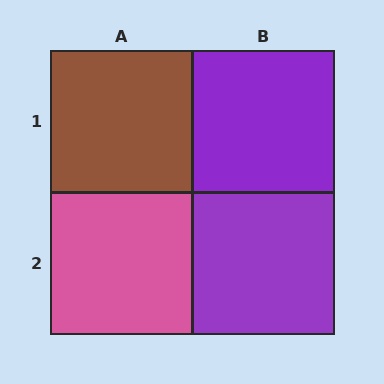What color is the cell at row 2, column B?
Purple.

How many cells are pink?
1 cell is pink.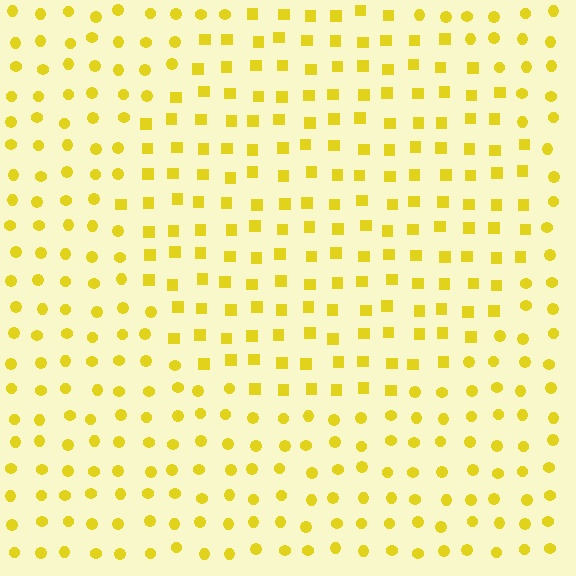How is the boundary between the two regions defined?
The boundary is defined by a change in element shape: squares inside vs. circles outside. All elements share the same color and spacing.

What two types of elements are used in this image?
The image uses squares inside the circle region and circles outside it.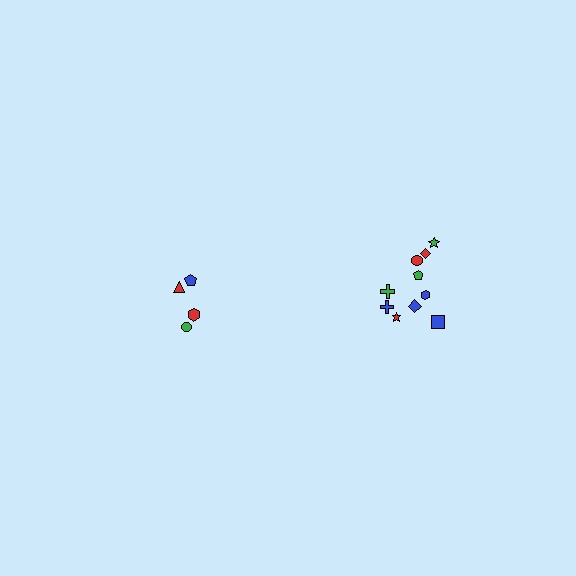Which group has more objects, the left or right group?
The right group.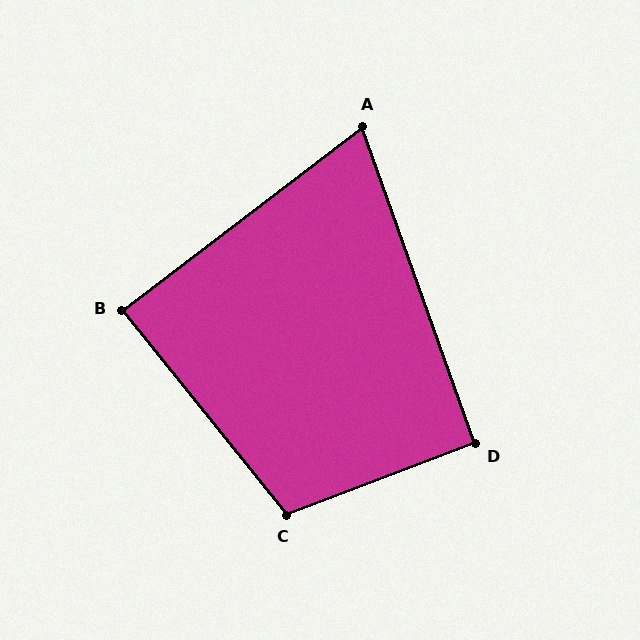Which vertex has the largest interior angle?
C, at approximately 108 degrees.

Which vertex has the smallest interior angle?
A, at approximately 72 degrees.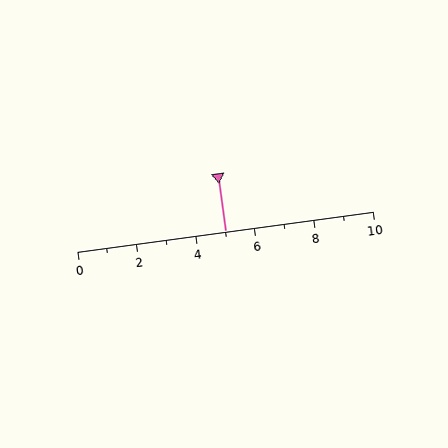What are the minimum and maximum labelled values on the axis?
The axis runs from 0 to 10.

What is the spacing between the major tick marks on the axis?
The major ticks are spaced 2 apart.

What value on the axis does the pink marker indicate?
The marker indicates approximately 5.